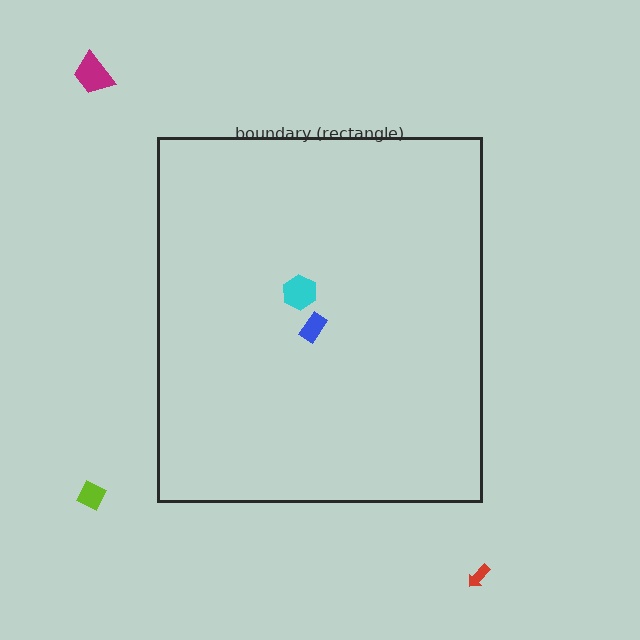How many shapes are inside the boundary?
2 inside, 3 outside.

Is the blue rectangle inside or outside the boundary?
Inside.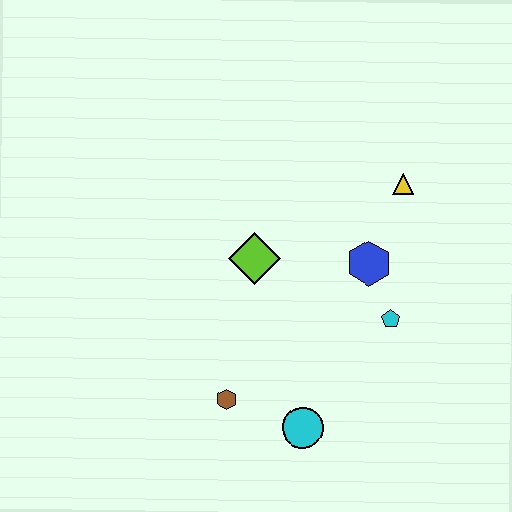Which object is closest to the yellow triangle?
The blue hexagon is closest to the yellow triangle.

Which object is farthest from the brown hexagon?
The yellow triangle is farthest from the brown hexagon.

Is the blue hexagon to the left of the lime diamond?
No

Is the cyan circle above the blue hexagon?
No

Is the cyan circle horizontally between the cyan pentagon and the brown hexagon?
Yes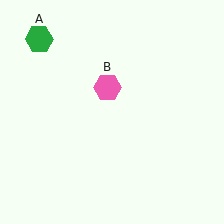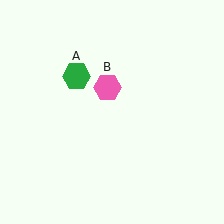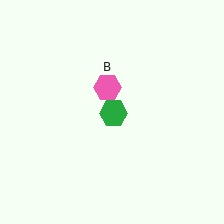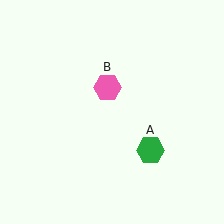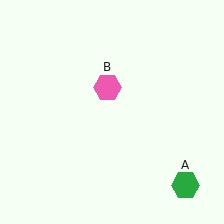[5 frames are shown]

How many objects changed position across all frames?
1 object changed position: green hexagon (object A).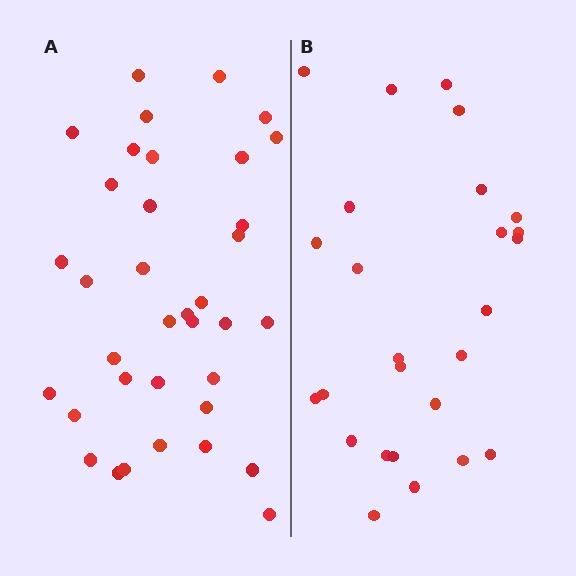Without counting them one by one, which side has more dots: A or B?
Region A (the left region) has more dots.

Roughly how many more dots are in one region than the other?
Region A has roughly 10 or so more dots than region B.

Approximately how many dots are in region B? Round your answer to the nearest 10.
About 30 dots. (The exact count is 26, which rounds to 30.)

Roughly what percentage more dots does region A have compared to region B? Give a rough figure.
About 40% more.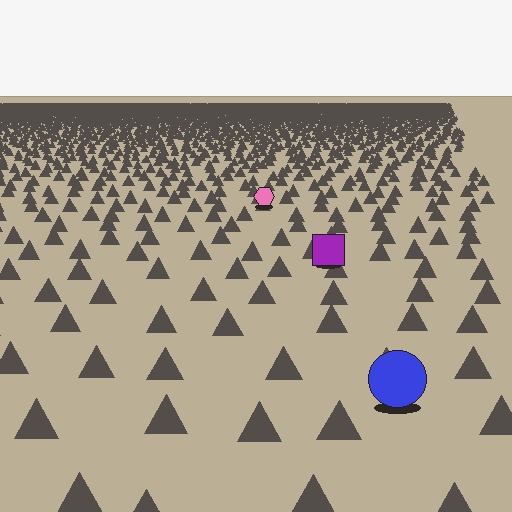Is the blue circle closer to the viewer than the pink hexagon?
Yes. The blue circle is closer — you can tell from the texture gradient: the ground texture is coarser near it.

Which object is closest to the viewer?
The blue circle is closest. The texture marks near it are larger and more spread out.